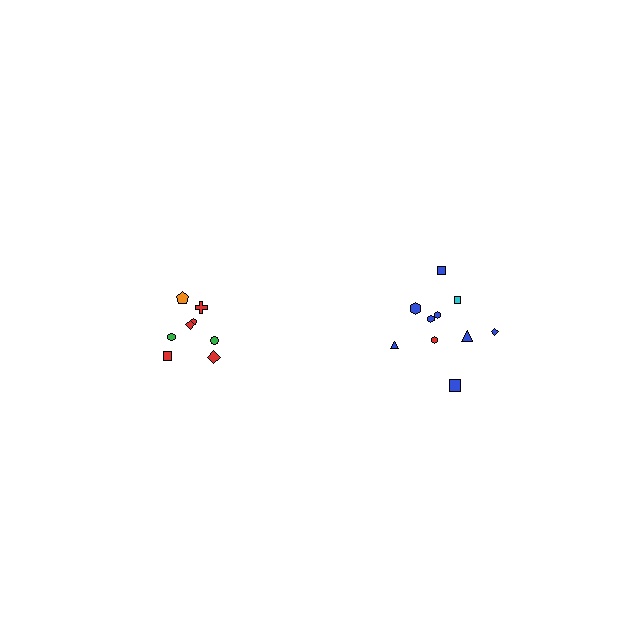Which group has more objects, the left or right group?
The right group.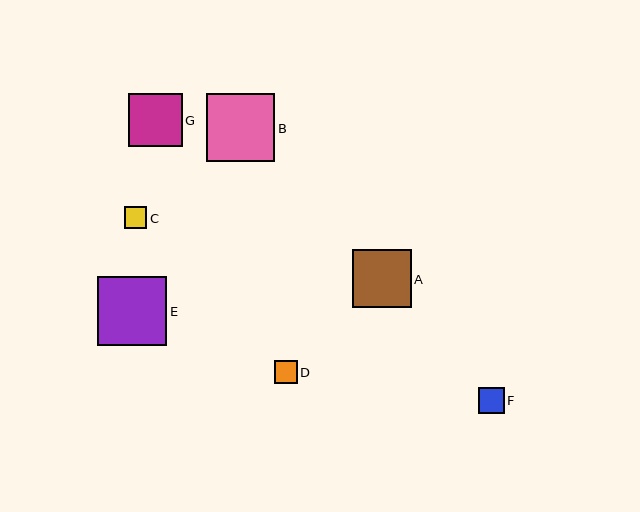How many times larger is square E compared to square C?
Square E is approximately 3.2 times the size of square C.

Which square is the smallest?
Square C is the smallest with a size of approximately 22 pixels.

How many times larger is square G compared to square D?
Square G is approximately 2.3 times the size of square D.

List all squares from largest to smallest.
From largest to smallest: E, B, A, G, F, D, C.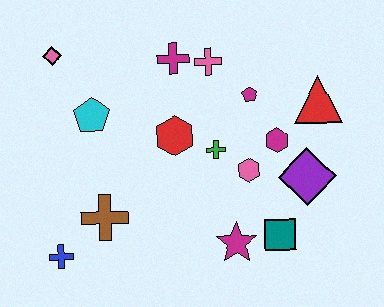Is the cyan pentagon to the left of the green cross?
Yes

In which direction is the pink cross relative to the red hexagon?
The pink cross is above the red hexagon.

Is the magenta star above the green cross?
No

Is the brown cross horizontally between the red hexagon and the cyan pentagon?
Yes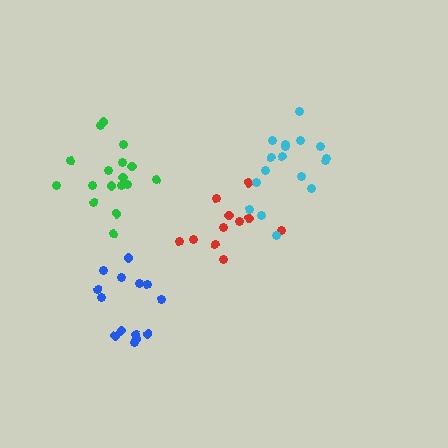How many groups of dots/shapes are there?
There are 4 groups.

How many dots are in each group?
Group 1: 11 dots, Group 2: 17 dots, Group 3: 17 dots, Group 4: 14 dots (59 total).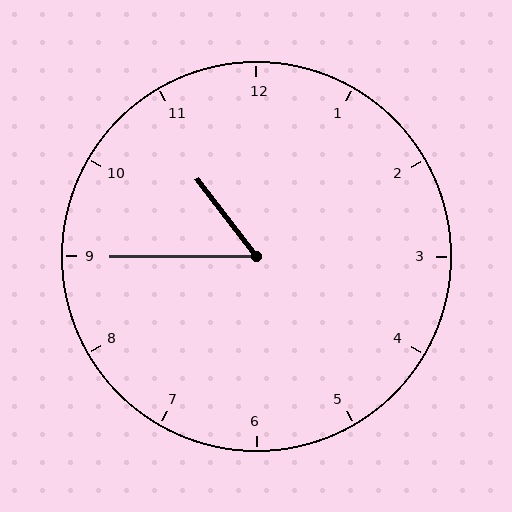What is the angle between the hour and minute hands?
Approximately 52 degrees.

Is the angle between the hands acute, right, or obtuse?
It is acute.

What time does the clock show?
10:45.